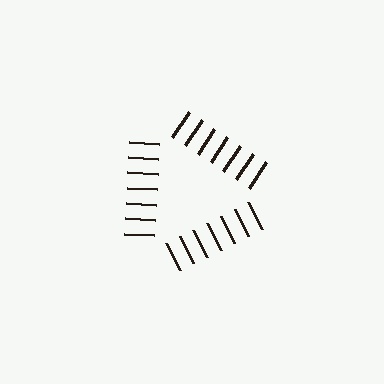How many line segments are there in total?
21 — 7 along each of the 3 edges.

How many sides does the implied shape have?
3 sides — the line-ends trace a triangle.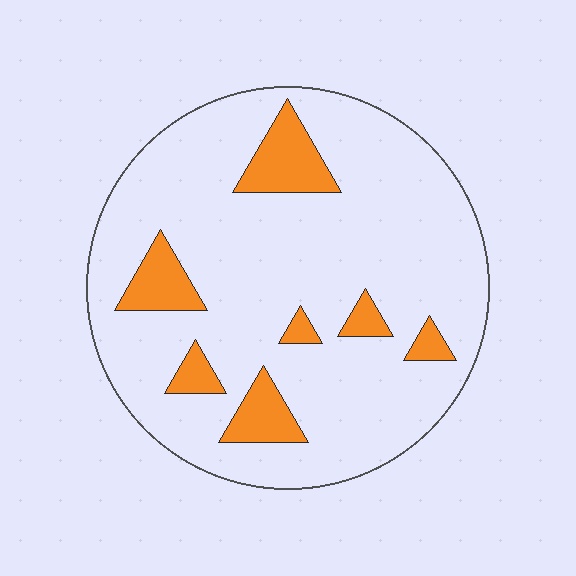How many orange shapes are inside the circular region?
7.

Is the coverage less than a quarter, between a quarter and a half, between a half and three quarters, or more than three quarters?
Less than a quarter.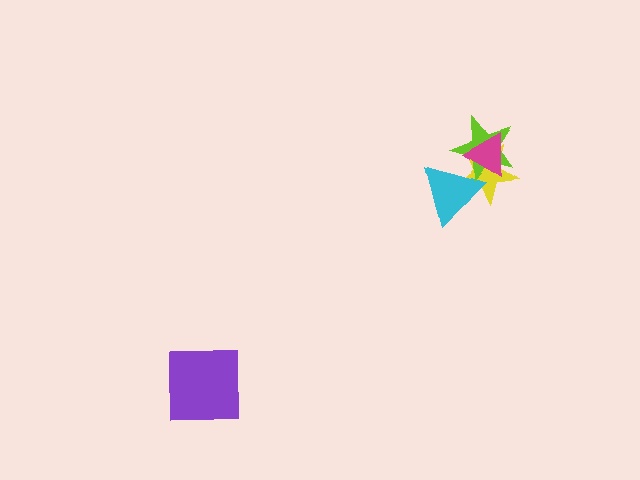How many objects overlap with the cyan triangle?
3 objects overlap with the cyan triangle.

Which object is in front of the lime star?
The magenta triangle is in front of the lime star.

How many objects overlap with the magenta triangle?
3 objects overlap with the magenta triangle.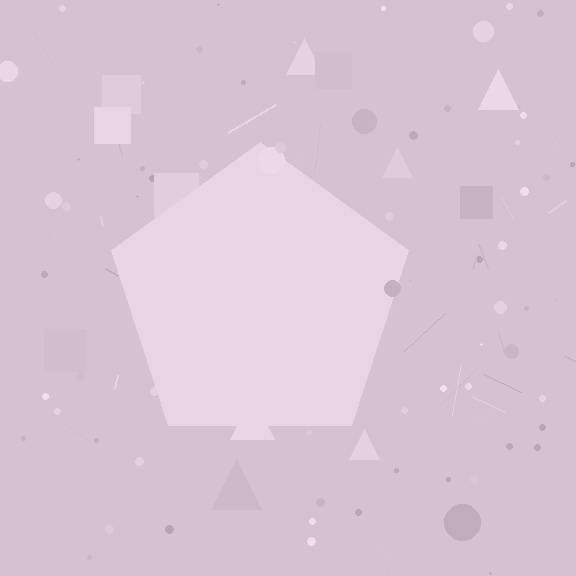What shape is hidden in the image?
A pentagon is hidden in the image.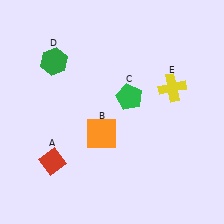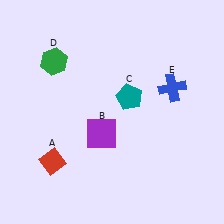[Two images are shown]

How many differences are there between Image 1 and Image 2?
There are 3 differences between the two images.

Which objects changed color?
B changed from orange to purple. C changed from green to teal. E changed from yellow to blue.